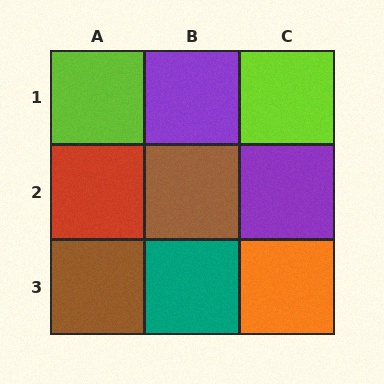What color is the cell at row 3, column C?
Orange.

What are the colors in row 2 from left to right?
Red, brown, purple.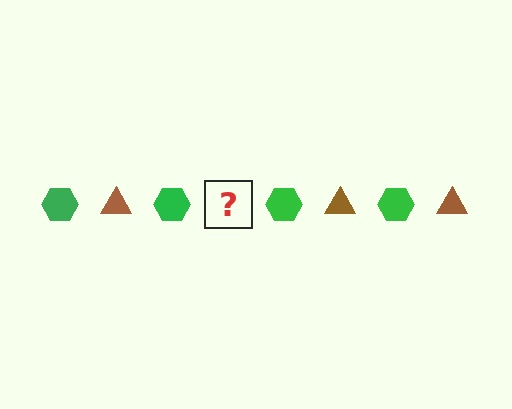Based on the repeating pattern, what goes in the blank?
The blank should be a brown triangle.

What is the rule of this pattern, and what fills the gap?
The rule is that the pattern alternates between green hexagon and brown triangle. The gap should be filled with a brown triangle.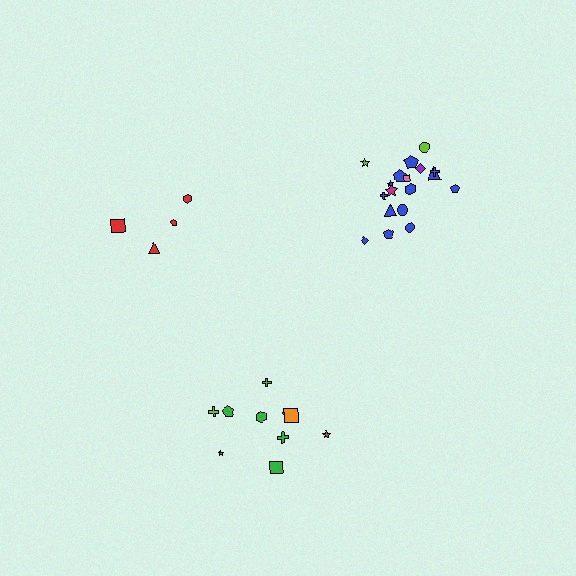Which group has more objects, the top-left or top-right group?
The top-right group.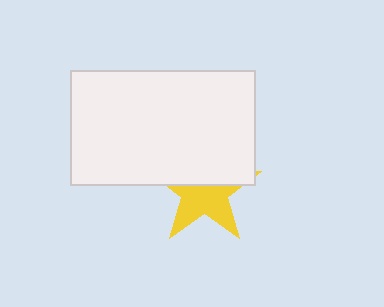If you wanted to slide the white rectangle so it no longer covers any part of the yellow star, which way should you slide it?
Slide it up — that is the most direct way to separate the two shapes.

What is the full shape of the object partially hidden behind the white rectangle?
The partially hidden object is a yellow star.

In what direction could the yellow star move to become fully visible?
The yellow star could move down. That would shift it out from behind the white rectangle entirely.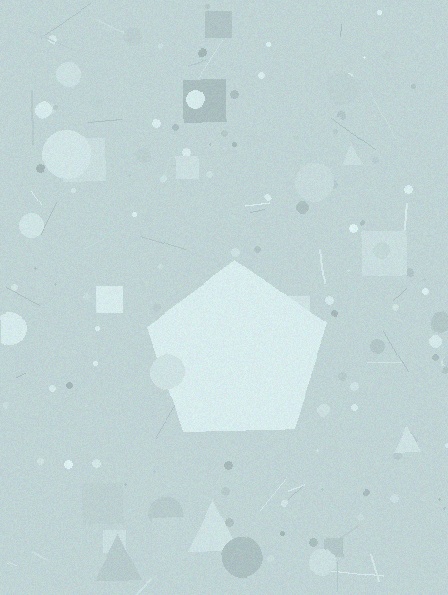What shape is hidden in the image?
A pentagon is hidden in the image.